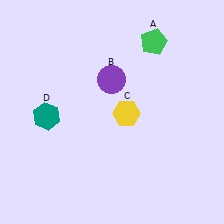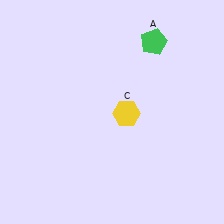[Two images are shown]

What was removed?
The purple circle (B), the teal hexagon (D) were removed in Image 2.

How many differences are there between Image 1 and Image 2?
There are 2 differences between the two images.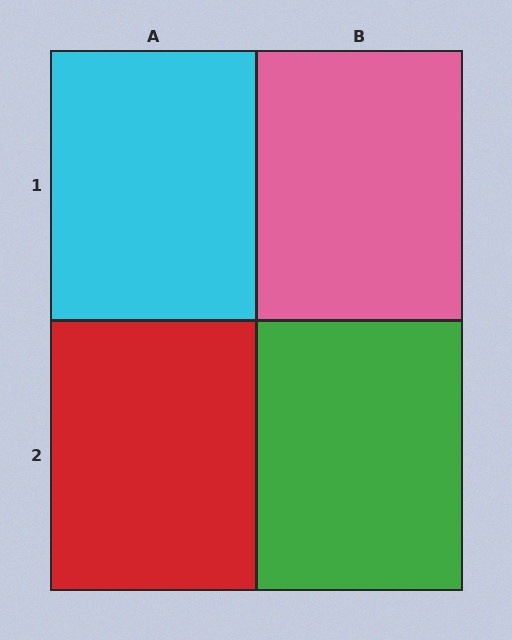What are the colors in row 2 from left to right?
Red, green.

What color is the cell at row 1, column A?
Cyan.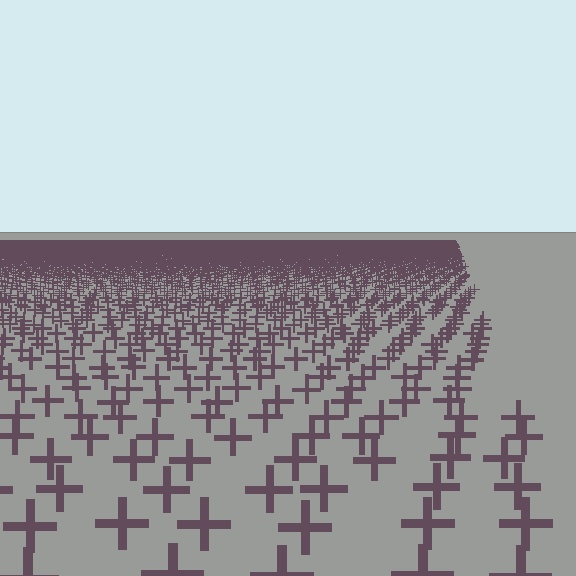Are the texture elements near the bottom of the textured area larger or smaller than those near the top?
Larger. Near the bottom, elements are closer to the viewer and appear at a bigger on-screen size.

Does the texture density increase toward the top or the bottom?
Density increases toward the top.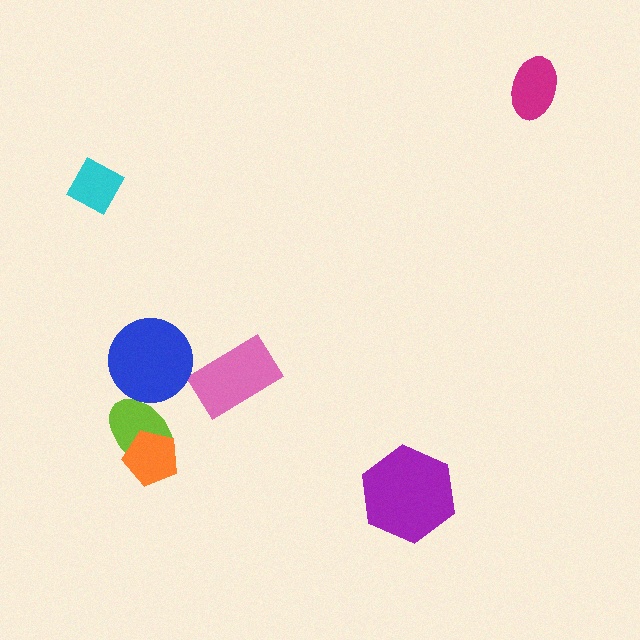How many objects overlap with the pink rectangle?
0 objects overlap with the pink rectangle.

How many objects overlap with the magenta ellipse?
0 objects overlap with the magenta ellipse.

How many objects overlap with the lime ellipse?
1 object overlaps with the lime ellipse.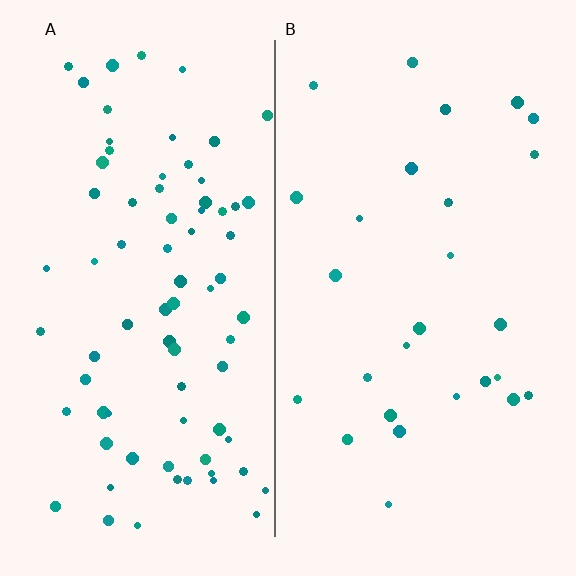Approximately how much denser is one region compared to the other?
Approximately 2.7× — region A over region B.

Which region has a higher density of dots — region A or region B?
A (the left).